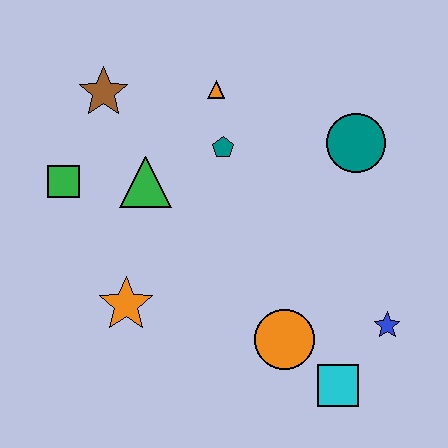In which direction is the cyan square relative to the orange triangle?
The cyan square is below the orange triangle.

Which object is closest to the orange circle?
The cyan square is closest to the orange circle.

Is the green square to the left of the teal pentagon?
Yes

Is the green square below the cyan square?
No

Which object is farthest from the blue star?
The brown star is farthest from the blue star.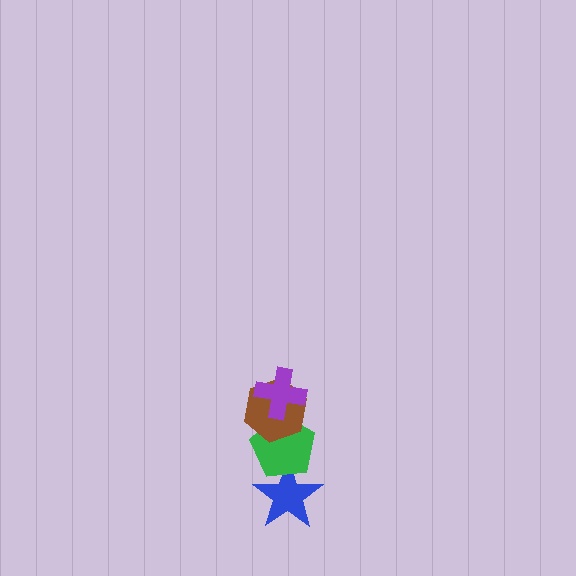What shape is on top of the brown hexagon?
The purple cross is on top of the brown hexagon.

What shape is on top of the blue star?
The green pentagon is on top of the blue star.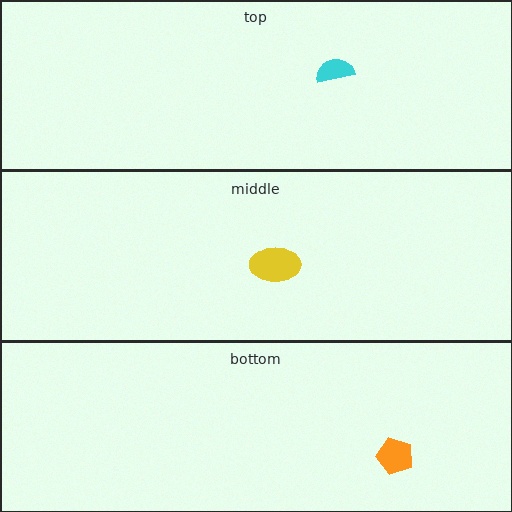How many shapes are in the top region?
1.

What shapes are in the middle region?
The yellow ellipse.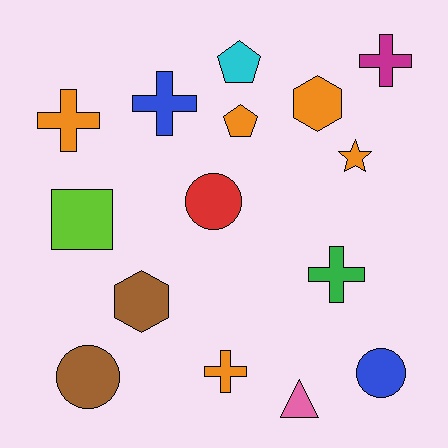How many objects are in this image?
There are 15 objects.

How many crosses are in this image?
There are 5 crosses.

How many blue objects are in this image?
There are 2 blue objects.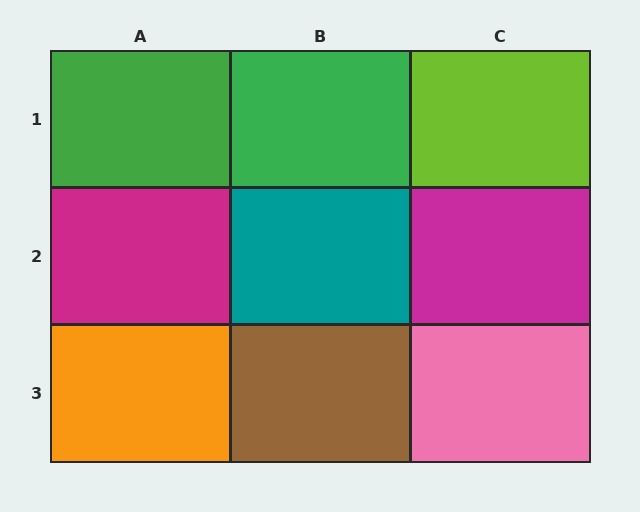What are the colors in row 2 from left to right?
Magenta, teal, magenta.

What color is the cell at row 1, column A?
Green.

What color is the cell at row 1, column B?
Green.